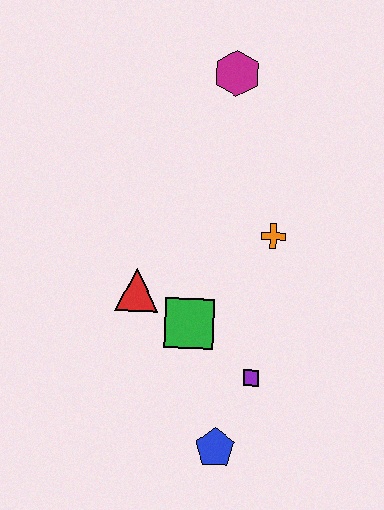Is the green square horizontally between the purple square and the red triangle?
Yes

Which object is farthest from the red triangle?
The magenta hexagon is farthest from the red triangle.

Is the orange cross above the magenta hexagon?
No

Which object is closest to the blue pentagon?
The purple square is closest to the blue pentagon.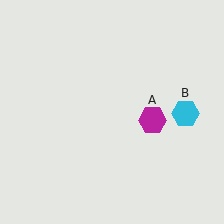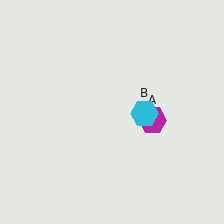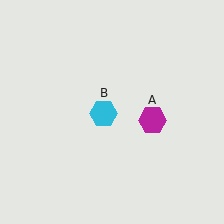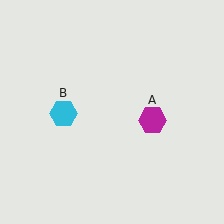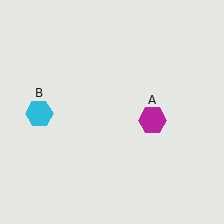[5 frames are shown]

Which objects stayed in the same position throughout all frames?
Magenta hexagon (object A) remained stationary.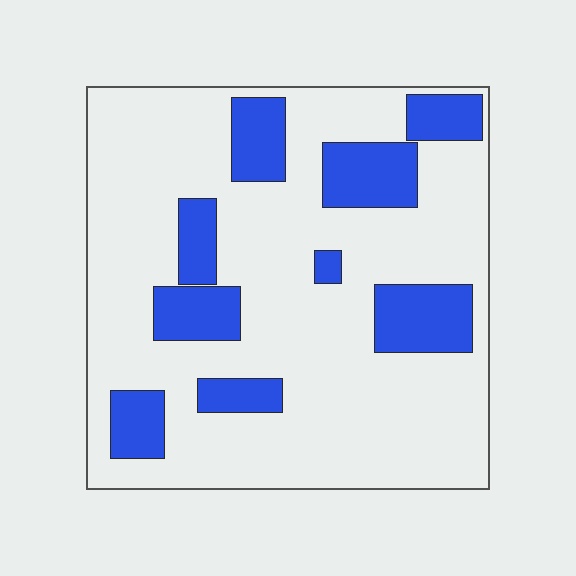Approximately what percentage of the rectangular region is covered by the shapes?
Approximately 25%.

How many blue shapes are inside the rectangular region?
9.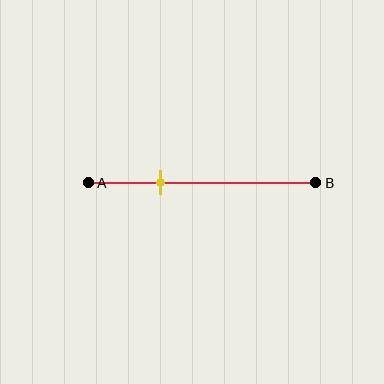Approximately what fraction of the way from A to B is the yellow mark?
The yellow mark is approximately 30% of the way from A to B.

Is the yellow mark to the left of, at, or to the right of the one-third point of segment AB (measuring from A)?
The yellow mark is approximately at the one-third point of segment AB.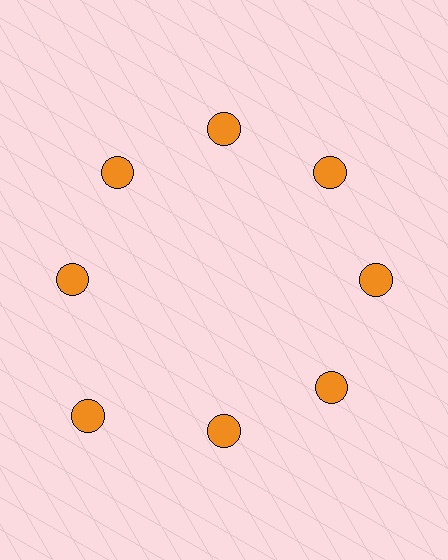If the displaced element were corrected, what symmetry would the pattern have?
It would have 8-fold rotational symmetry — the pattern would map onto itself every 45 degrees.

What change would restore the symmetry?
The symmetry would be restored by moving it inward, back onto the ring so that all 8 circles sit at equal angles and equal distance from the center.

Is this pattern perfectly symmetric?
No. The 8 orange circles are arranged in a ring, but one element near the 8 o'clock position is pushed outward from the center, breaking the 8-fold rotational symmetry.